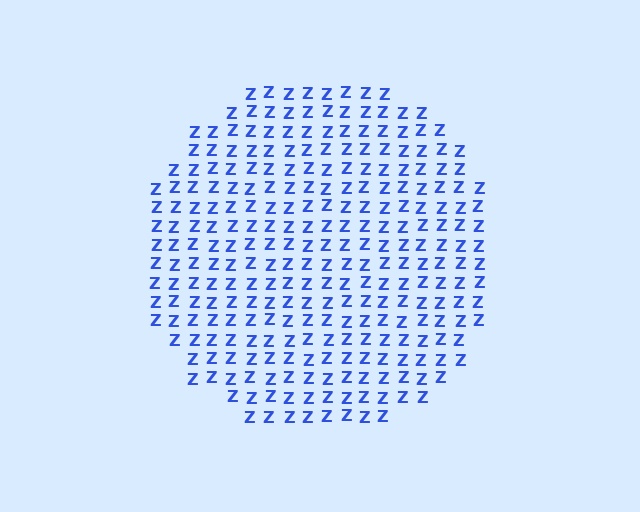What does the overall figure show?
The overall figure shows a circle.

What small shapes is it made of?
It is made of small letter Z's.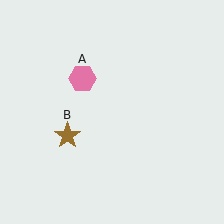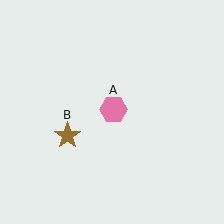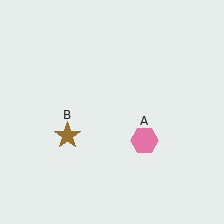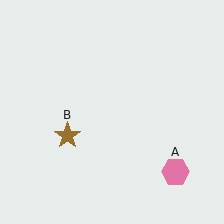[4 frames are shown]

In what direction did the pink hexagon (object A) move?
The pink hexagon (object A) moved down and to the right.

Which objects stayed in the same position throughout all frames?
Brown star (object B) remained stationary.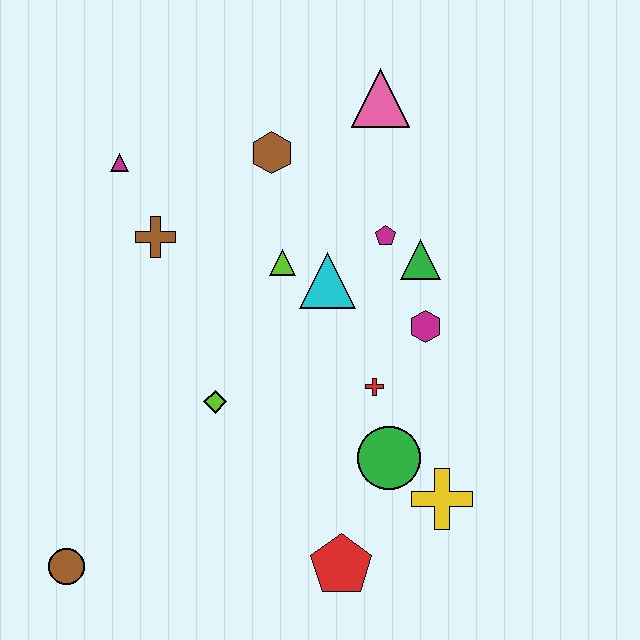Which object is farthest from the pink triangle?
The brown circle is farthest from the pink triangle.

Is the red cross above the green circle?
Yes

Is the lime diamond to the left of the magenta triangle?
No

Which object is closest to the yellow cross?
The green circle is closest to the yellow cross.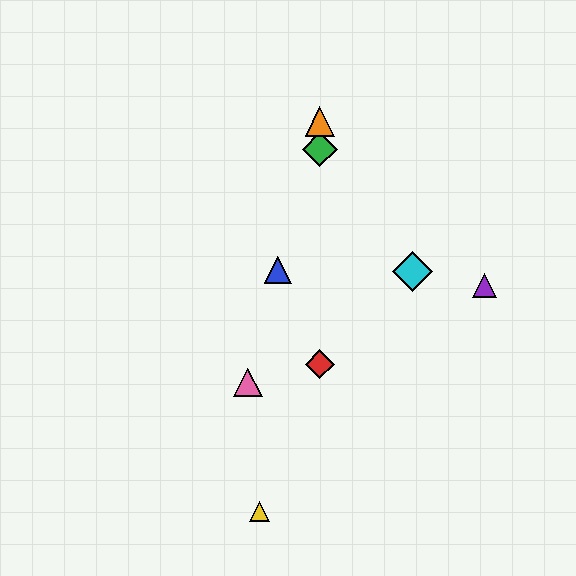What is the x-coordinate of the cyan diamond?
The cyan diamond is at x≈412.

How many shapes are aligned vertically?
3 shapes (the red diamond, the green diamond, the orange triangle) are aligned vertically.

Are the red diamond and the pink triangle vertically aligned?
No, the red diamond is at x≈320 and the pink triangle is at x≈248.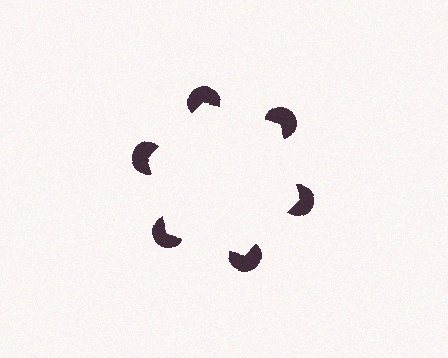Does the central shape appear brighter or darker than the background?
It typically appears slightly brighter than the background, even though no actual brightness change is drawn.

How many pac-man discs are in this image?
There are 6 — one at each vertex of the illusory hexagon.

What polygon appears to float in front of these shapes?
An illusory hexagon — its edges are inferred from the aligned wedge cuts in the pac-man discs, not physically drawn.